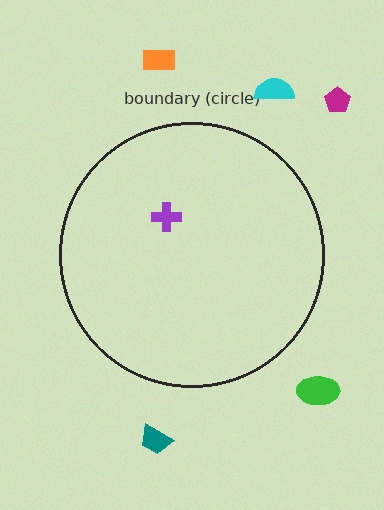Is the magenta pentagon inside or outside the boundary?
Outside.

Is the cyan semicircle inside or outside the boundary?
Outside.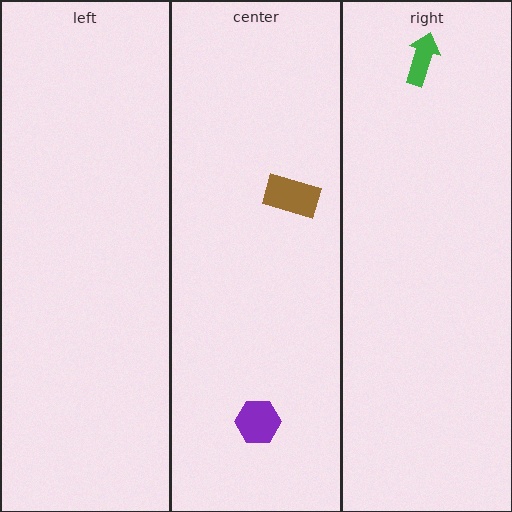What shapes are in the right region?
The green arrow.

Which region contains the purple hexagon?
The center region.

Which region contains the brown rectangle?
The center region.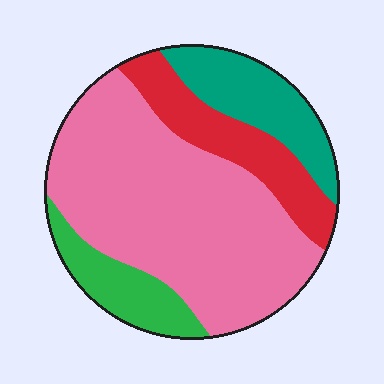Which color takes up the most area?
Pink, at roughly 55%.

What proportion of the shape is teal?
Teal covers roughly 15% of the shape.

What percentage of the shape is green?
Green covers 12% of the shape.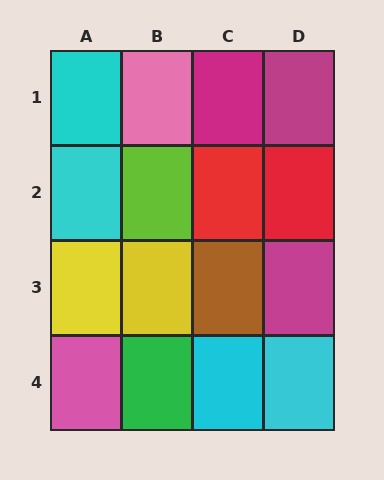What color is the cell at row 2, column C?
Red.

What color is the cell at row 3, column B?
Yellow.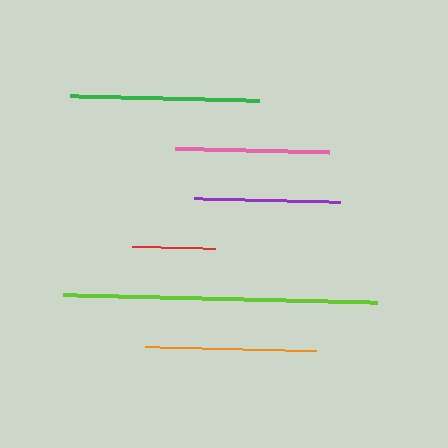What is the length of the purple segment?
The purple segment is approximately 146 pixels long.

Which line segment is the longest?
The lime line is the longest at approximately 314 pixels.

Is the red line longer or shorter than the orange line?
The orange line is longer than the red line.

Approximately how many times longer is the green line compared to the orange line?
The green line is approximately 1.1 times the length of the orange line.